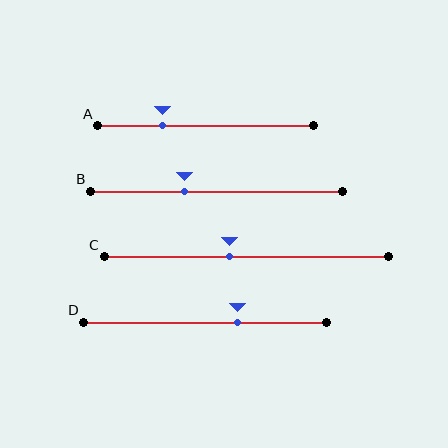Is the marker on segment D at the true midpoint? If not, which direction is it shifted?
No, the marker on segment D is shifted to the right by about 13% of the segment length.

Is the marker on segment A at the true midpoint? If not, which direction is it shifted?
No, the marker on segment A is shifted to the left by about 20% of the segment length.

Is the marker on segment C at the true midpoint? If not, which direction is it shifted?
No, the marker on segment C is shifted to the left by about 6% of the segment length.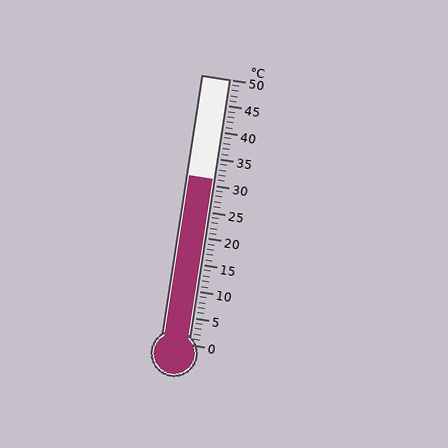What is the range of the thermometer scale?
The thermometer scale ranges from 0°C to 50°C.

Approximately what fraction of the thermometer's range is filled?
The thermometer is filled to approximately 60% of its range.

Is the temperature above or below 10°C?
The temperature is above 10°C.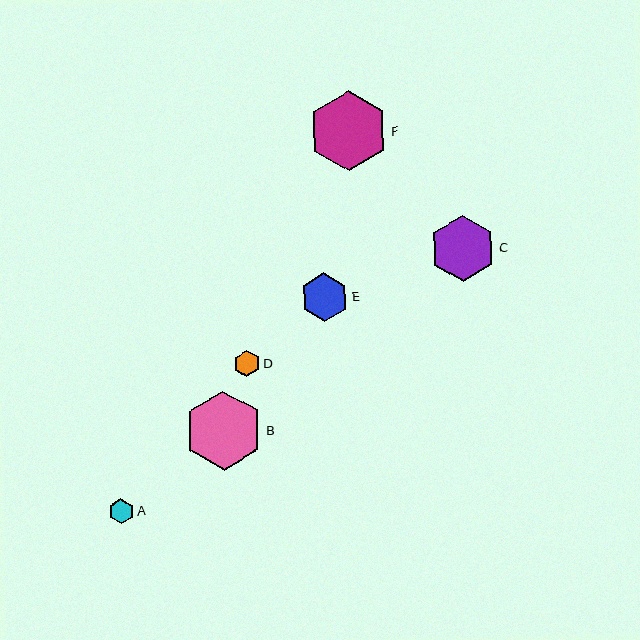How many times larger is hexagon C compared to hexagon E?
Hexagon C is approximately 1.4 times the size of hexagon E.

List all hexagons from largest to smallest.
From largest to smallest: F, B, C, E, D, A.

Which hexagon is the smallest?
Hexagon A is the smallest with a size of approximately 25 pixels.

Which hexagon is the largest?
Hexagon F is the largest with a size of approximately 80 pixels.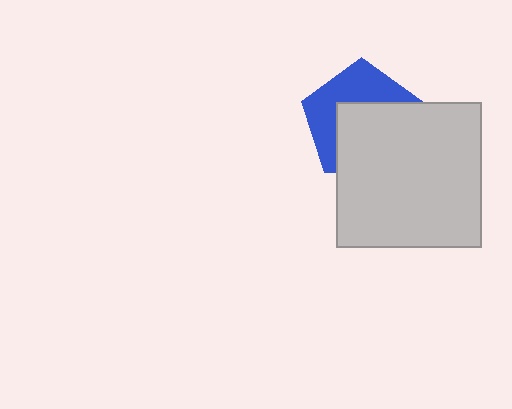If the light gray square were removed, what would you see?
You would see the complete blue pentagon.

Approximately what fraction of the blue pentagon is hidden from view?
Roughly 56% of the blue pentagon is hidden behind the light gray square.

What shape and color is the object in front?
The object in front is a light gray square.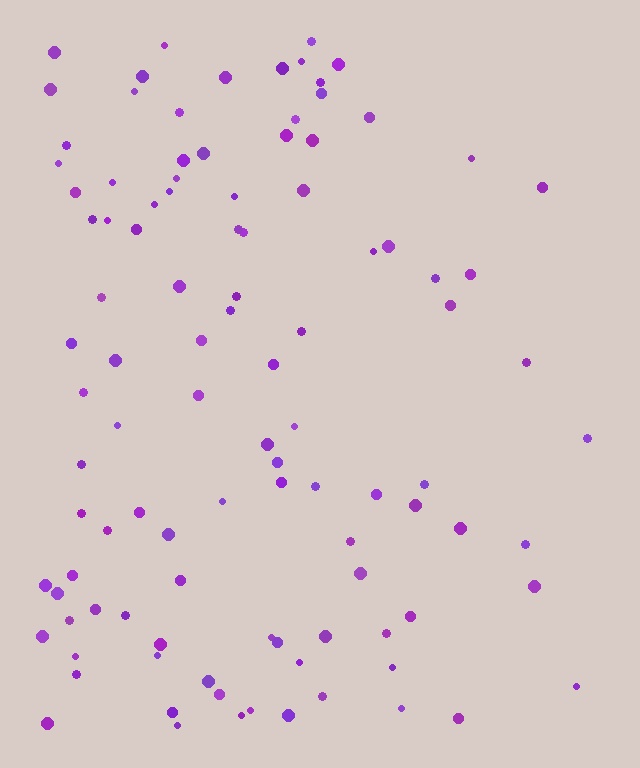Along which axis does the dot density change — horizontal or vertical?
Horizontal.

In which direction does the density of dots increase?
From right to left, with the left side densest.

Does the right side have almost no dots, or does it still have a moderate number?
Still a moderate number, just noticeably fewer than the left.